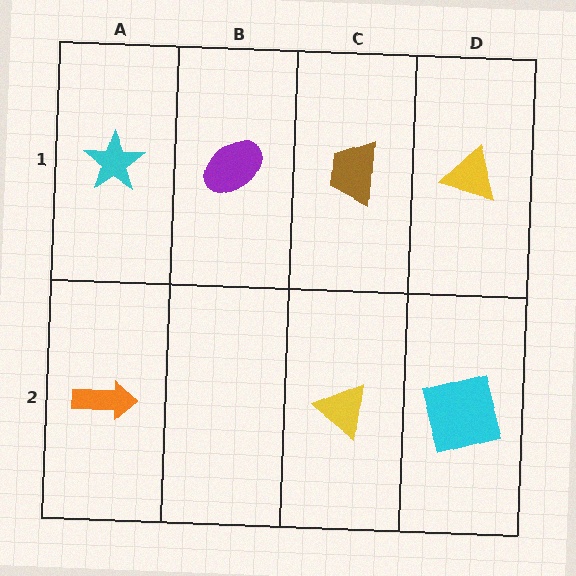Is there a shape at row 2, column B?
No, that cell is empty.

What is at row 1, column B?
A purple ellipse.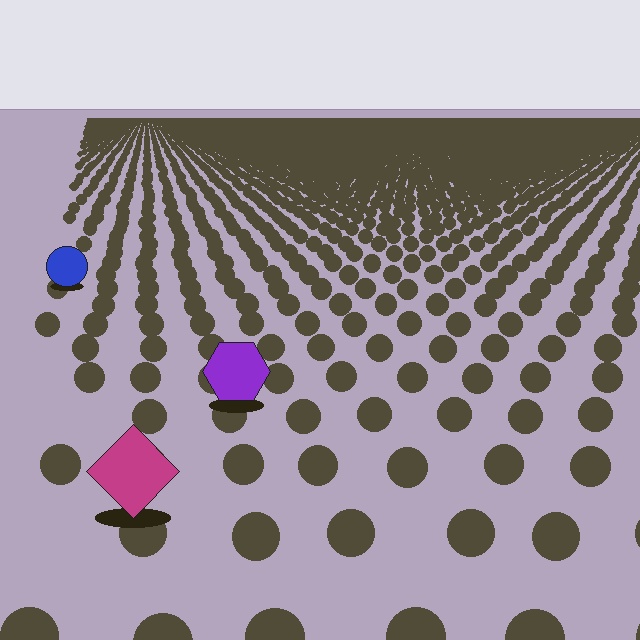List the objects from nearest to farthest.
From nearest to farthest: the magenta diamond, the purple hexagon, the blue circle.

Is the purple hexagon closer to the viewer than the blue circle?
Yes. The purple hexagon is closer — you can tell from the texture gradient: the ground texture is coarser near it.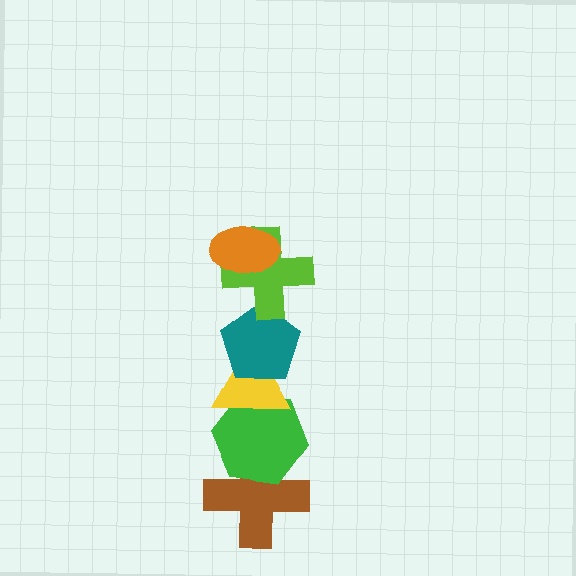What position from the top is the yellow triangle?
The yellow triangle is 4th from the top.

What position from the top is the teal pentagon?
The teal pentagon is 3rd from the top.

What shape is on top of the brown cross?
The green hexagon is on top of the brown cross.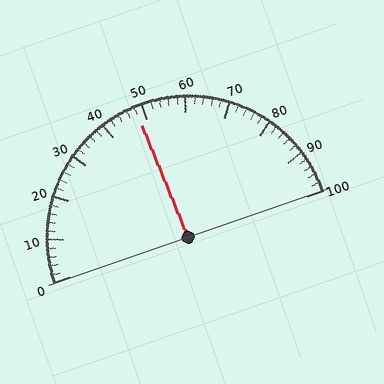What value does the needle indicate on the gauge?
The needle indicates approximately 48.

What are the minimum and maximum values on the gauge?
The gauge ranges from 0 to 100.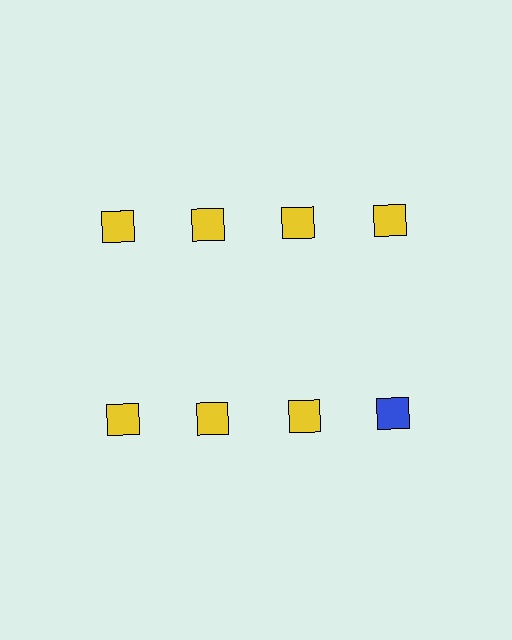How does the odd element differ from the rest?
It has a different color: blue instead of yellow.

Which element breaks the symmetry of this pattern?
The blue square in the second row, second from right column breaks the symmetry. All other shapes are yellow squares.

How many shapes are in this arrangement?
There are 8 shapes arranged in a grid pattern.